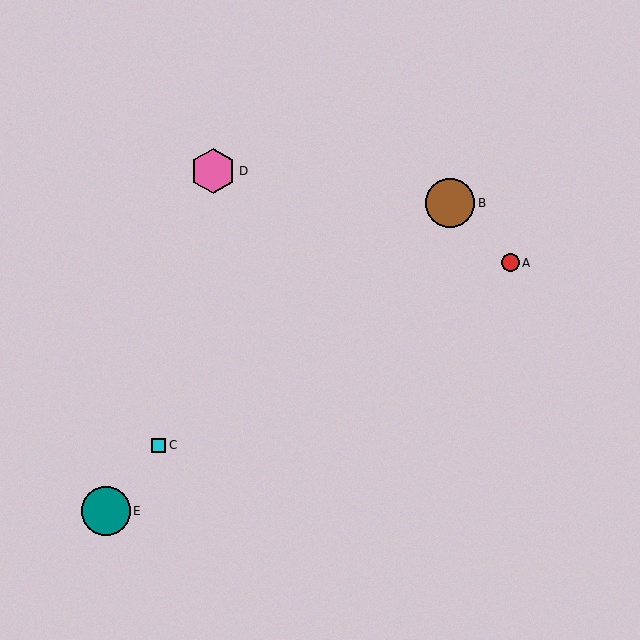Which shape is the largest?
The brown circle (labeled B) is the largest.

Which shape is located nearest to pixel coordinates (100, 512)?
The teal circle (labeled E) at (106, 511) is nearest to that location.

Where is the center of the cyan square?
The center of the cyan square is at (159, 445).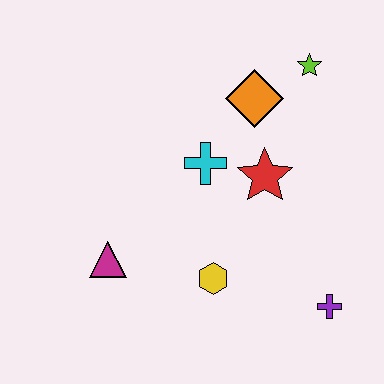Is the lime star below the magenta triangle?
No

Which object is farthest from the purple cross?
The lime star is farthest from the purple cross.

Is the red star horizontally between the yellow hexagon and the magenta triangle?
No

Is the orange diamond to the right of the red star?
No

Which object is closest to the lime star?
The orange diamond is closest to the lime star.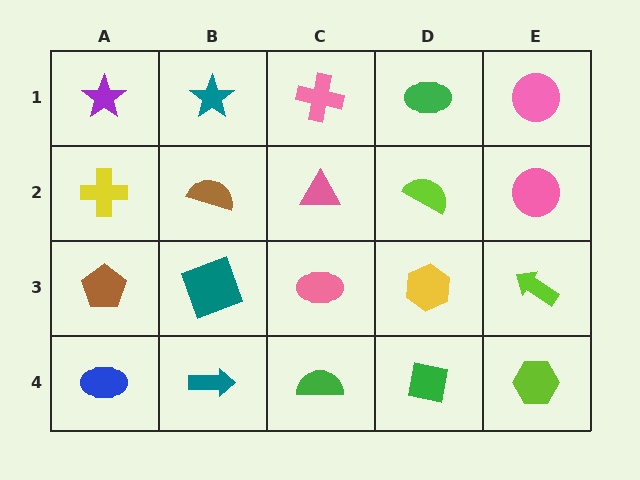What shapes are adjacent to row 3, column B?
A brown semicircle (row 2, column B), a teal arrow (row 4, column B), a brown pentagon (row 3, column A), a pink ellipse (row 3, column C).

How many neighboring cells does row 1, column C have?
3.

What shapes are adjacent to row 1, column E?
A pink circle (row 2, column E), a green ellipse (row 1, column D).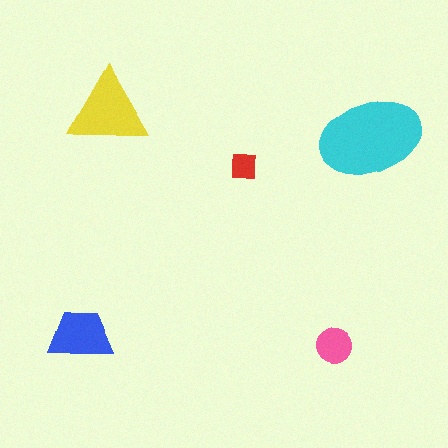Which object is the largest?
The cyan ellipse.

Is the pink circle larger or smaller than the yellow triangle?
Smaller.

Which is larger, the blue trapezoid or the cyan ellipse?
The cyan ellipse.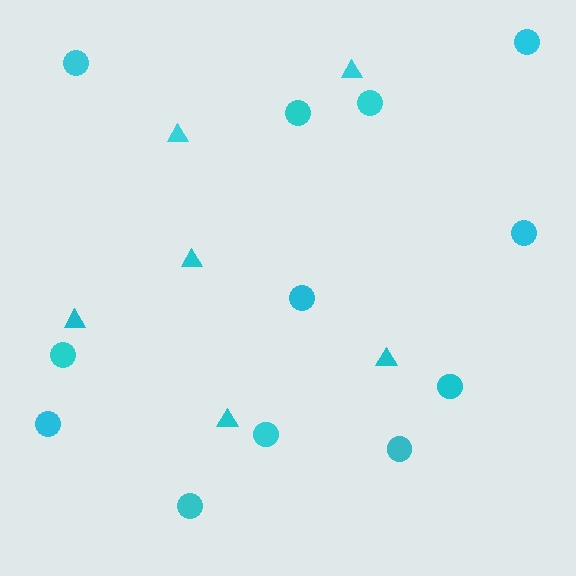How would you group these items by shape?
There are 2 groups: one group of circles (12) and one group of triangles (6).